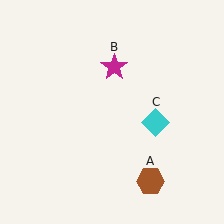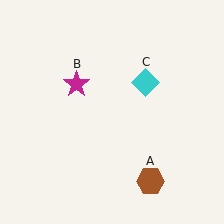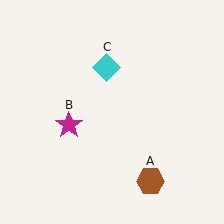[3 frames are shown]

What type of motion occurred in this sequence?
The magenta star (object B), cyan diamond (object C) rotated counterclockwise around the center of the scene.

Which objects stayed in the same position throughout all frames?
Brown hexagon (object A) remained stationary.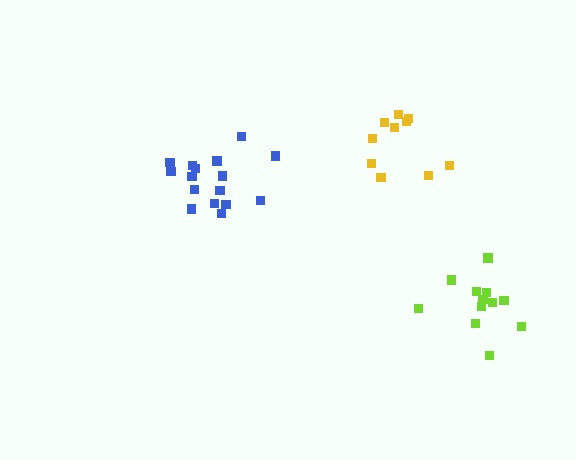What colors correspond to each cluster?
The clusters are colored: blue, yellow, lime.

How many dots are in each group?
Group 1: 16 dots, Group 2: 10 dots, Group 3: 12 dots (38 total).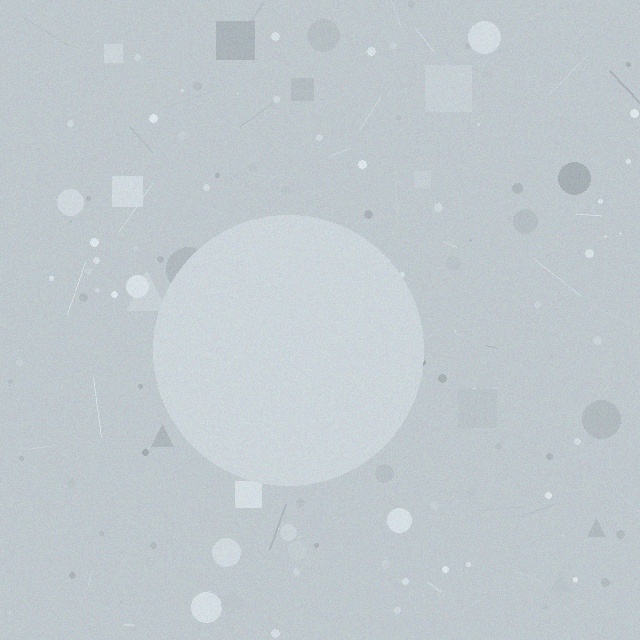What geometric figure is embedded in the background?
A circle is embedded in the background.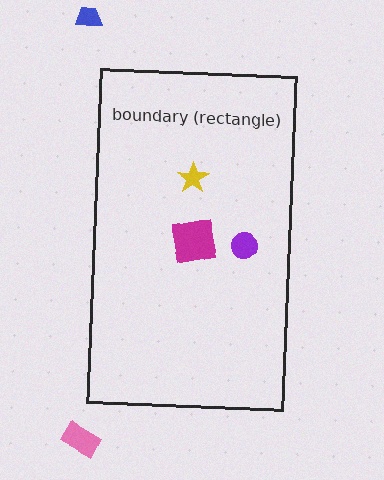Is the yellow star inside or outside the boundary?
Inside.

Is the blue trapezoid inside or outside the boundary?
Outside.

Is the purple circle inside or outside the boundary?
Inside.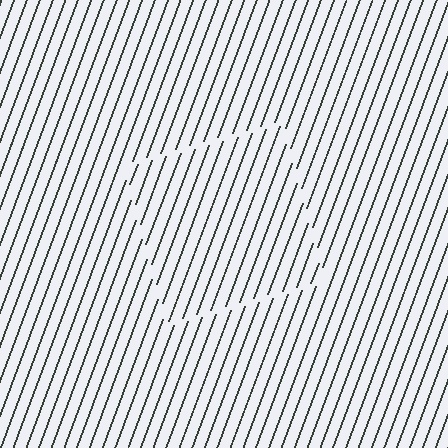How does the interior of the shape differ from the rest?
The interior of the shape contains the same grating, shifted by half a period — the contour is defined by the phase discontinuity where line-ends from the inner and outer gratings abut.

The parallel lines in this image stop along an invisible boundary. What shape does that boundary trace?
An illusory square. The interior of the shape contains the same grating, shifted by half a period — the contour is defined by the phase discontinuity where line-ends from the inner and outer gratings abut.